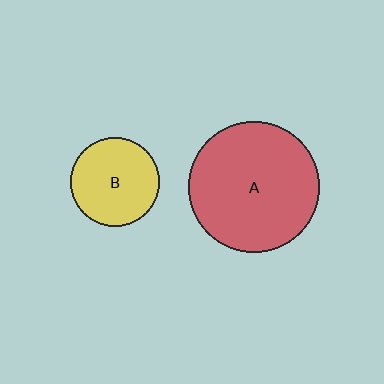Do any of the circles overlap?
No, none of the circles overlap.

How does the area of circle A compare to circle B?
Approximately 2.2 times.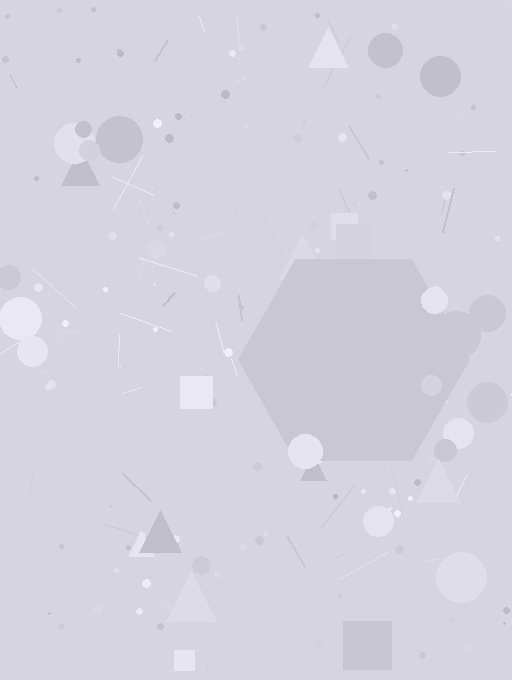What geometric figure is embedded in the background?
A hexagon is embedded in the background.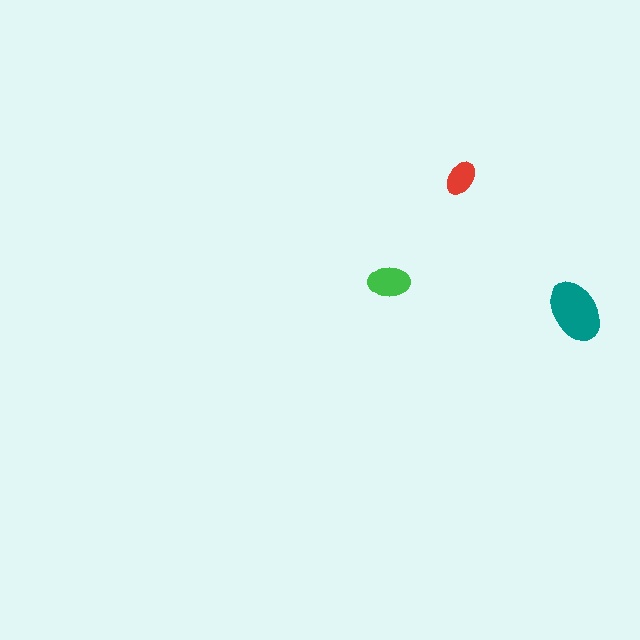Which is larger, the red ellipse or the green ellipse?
The green one.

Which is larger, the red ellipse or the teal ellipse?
The teal one.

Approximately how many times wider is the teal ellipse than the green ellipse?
About 1.5 times wider.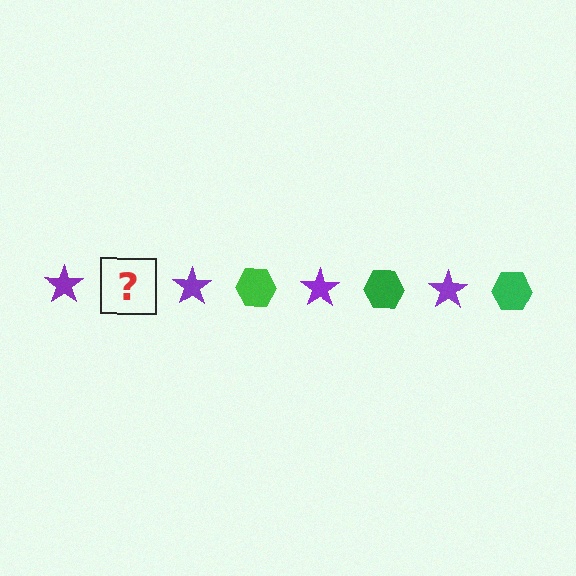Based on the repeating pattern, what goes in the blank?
The blank should be a green hexagon.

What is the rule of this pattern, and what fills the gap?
The rule is that the pattern alternates between purple star and green hexagon. The gap should be filled with a green hexagon.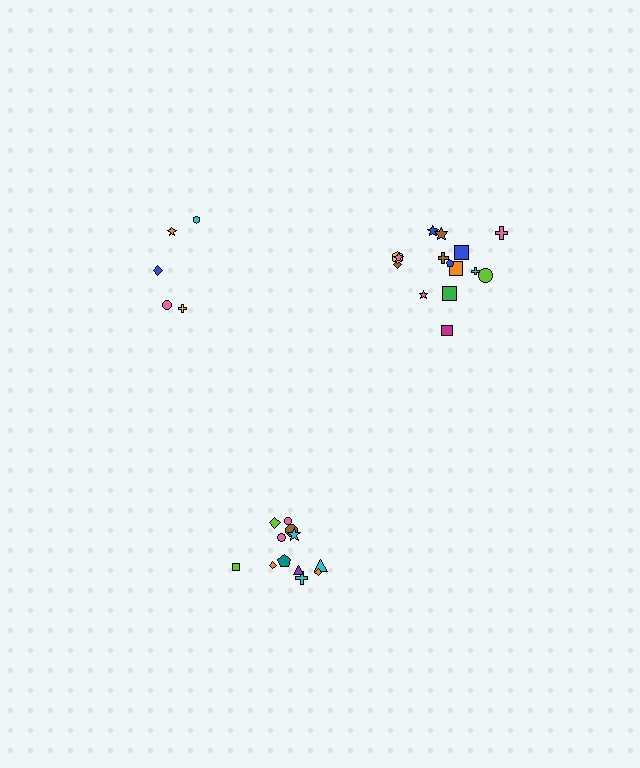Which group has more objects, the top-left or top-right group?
The top-right group.